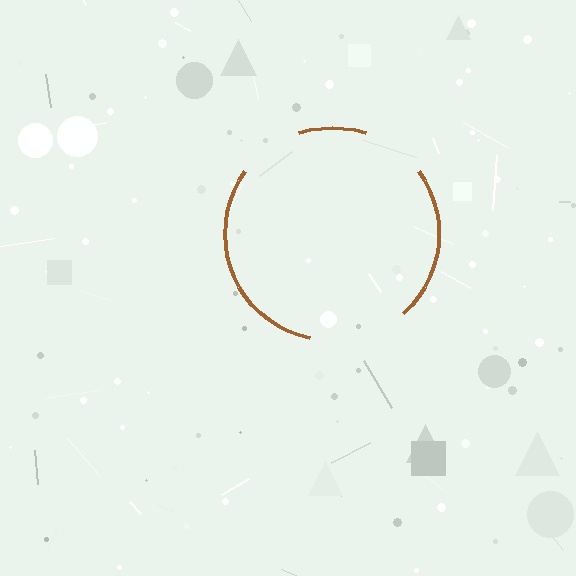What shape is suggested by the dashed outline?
The dashed outline suggests a circle.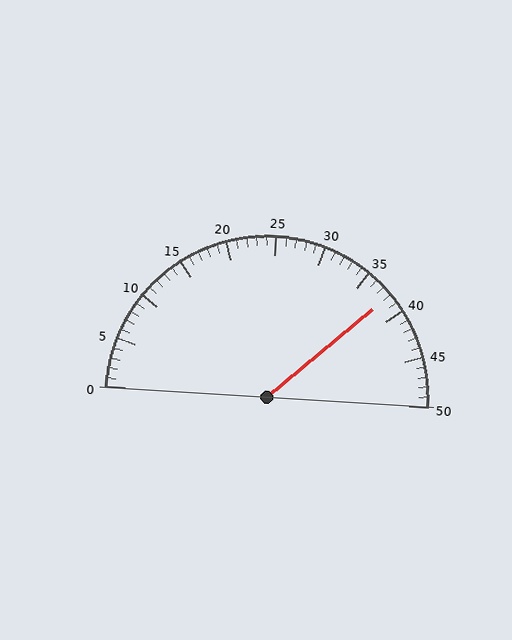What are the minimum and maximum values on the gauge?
The gauge ranges from 0 to 50.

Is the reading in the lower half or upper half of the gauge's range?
The reading is in the upper half of the range (0 to 50).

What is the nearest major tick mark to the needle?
The nearest major tick mark is 40.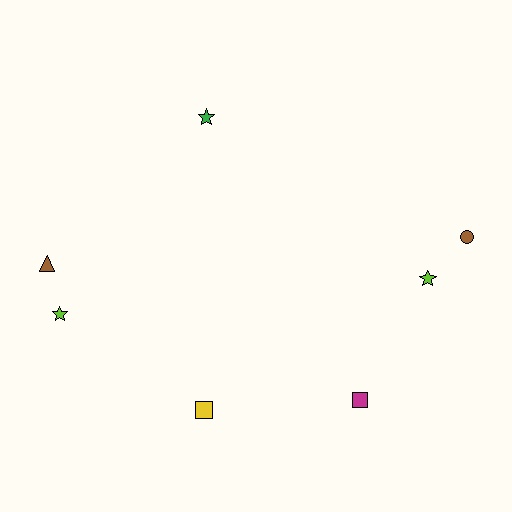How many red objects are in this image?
There are no red objects.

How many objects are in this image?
There are 7 objects.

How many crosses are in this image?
There are no crosses.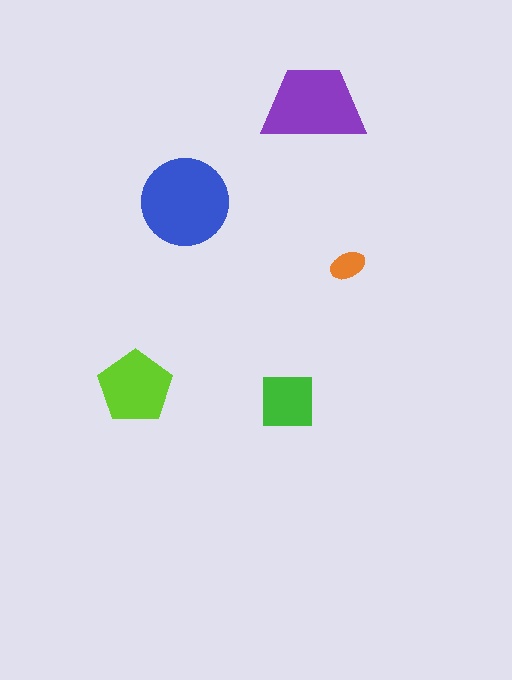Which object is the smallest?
The orange ellipse.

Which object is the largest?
The blue circle.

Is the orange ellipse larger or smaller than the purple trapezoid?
Smaller.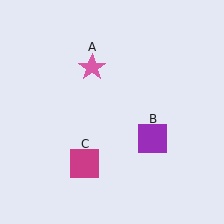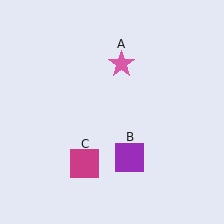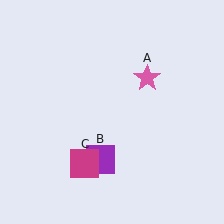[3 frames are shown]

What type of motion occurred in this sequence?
The pink star (object A), purple square (object B) rotated clockwise around the center of the scene.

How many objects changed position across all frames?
2 objects changed position: pink star (object A), purple square (object B).